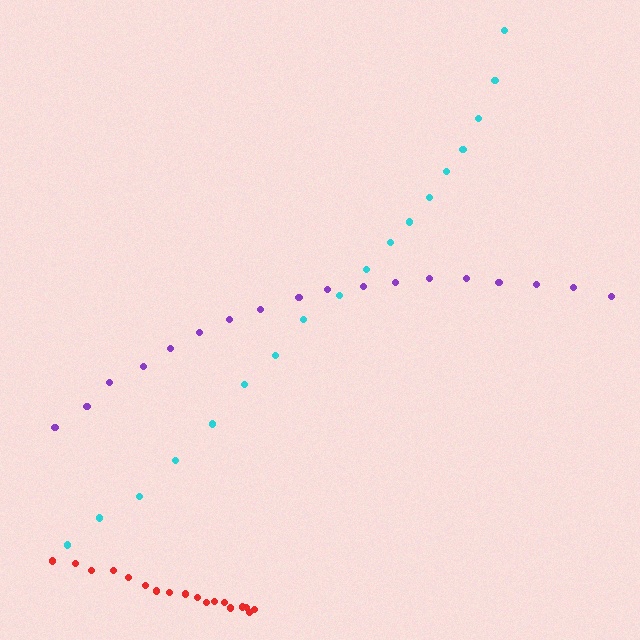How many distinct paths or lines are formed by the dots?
There are 3 distinct paths.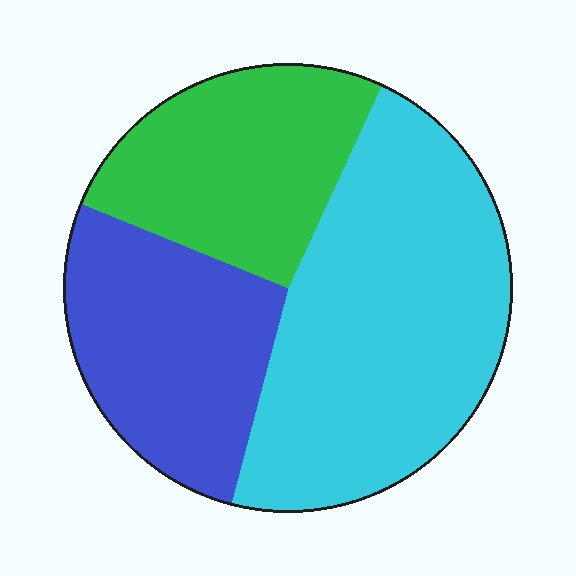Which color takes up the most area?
Cyan, at roughly 45%.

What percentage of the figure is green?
Green covers around 25% of the figure.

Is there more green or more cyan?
Cyan.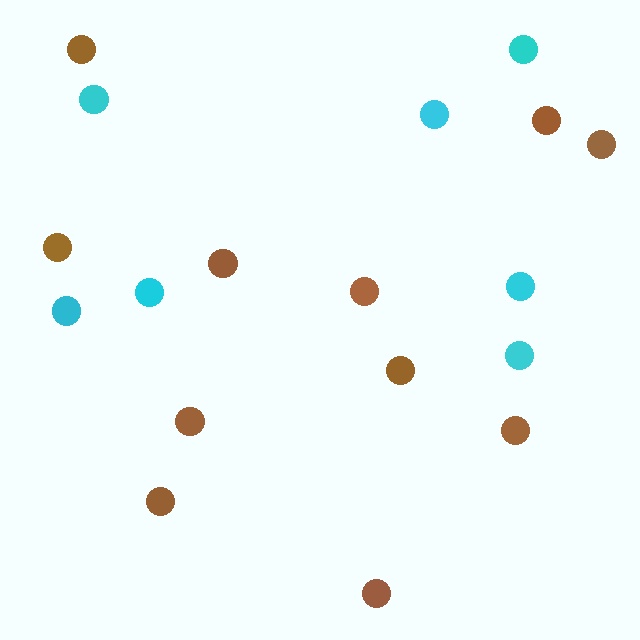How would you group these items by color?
There are 2 groups: one group of brown circles (11) and one group of cyan circles (7).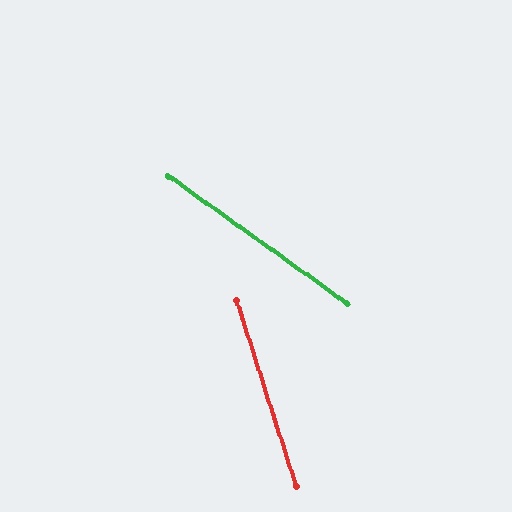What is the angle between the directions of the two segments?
Approximately 37 degrees.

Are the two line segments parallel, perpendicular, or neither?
Neither parallel nor perpendicular — they differ by about 37°.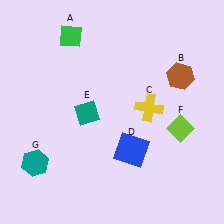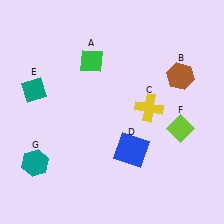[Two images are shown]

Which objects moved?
The objects that moved are: the green diamond (A), the teal diamond (E).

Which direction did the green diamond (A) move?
The green diamond (A) moved down.